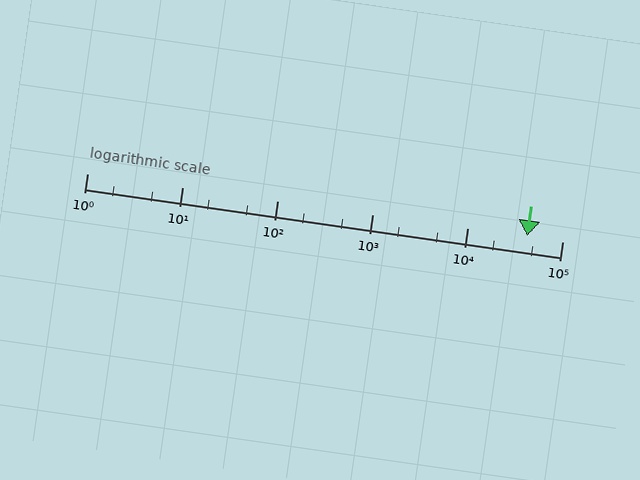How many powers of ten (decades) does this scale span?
The scale spans 5 decades, from 1 to 100000.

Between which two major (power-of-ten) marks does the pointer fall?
The pointer is between 10000 and 100000.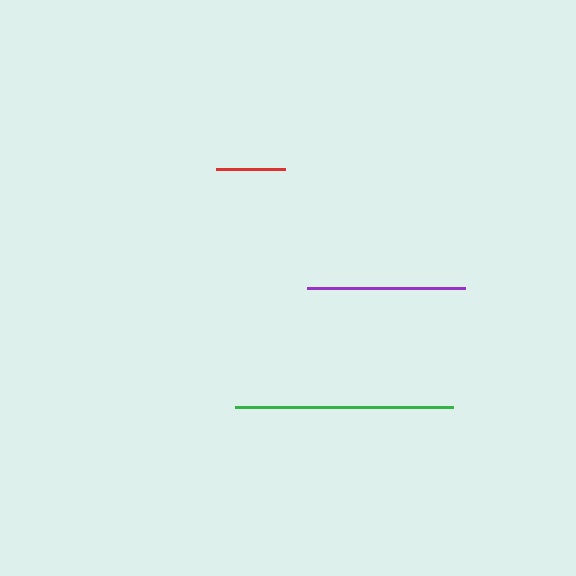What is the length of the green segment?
The green segment is approximately 218 pixels long.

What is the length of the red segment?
The red segment is approximately 69 pixels long.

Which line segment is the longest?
The green line is the longest at approximately 218 pixels.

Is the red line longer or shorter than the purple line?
The purple line is longer than the red line.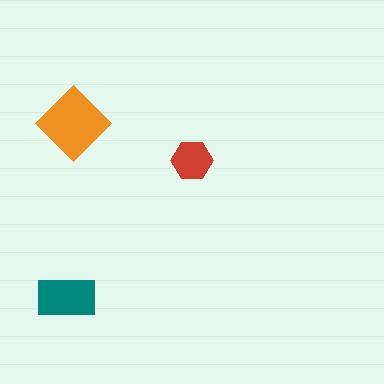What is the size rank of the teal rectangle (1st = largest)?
2nd.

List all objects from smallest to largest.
The red hexagon, the teal rectangle, the orange diamond.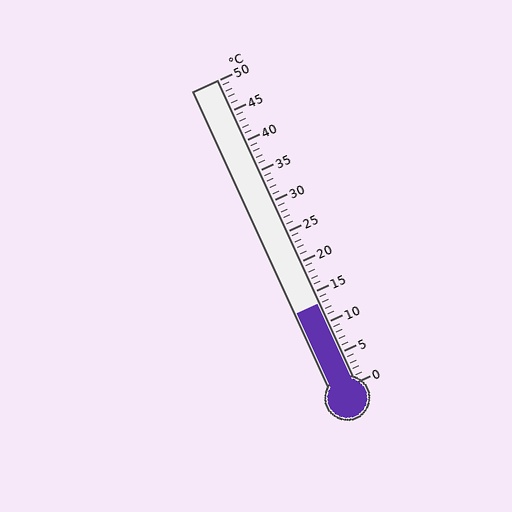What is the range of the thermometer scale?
The thermometer scale ranges from 0°C to 50°C.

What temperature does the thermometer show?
The thermometer shows approximately 13°C.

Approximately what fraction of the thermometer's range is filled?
The thermometer is filled to approximately 25% of its range.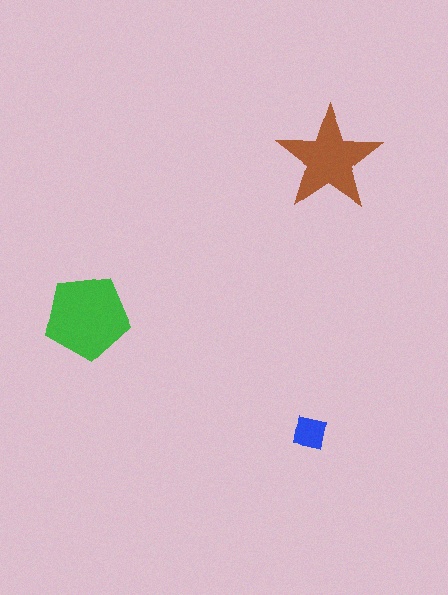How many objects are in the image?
There are 3 objects in the image.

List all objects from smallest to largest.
The blue square, the brown star, the green pentagon.